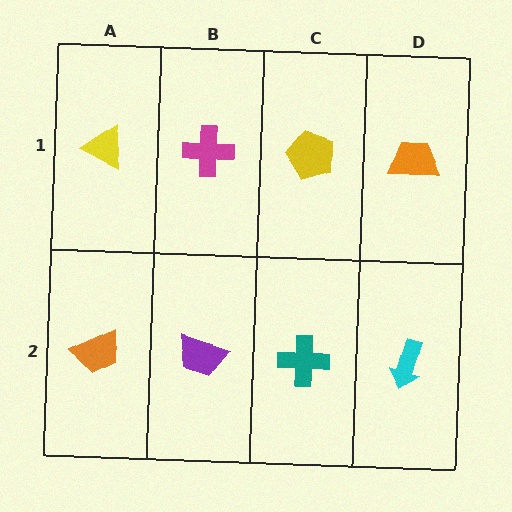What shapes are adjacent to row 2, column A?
A yellow triangle (row 1, column A), a purple trapezoid (row 2, column B).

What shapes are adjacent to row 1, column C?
A teal cross (row 2, column C), a magenta cross (row 1, column B), an orange trapezoid (row 1, column D).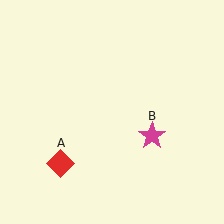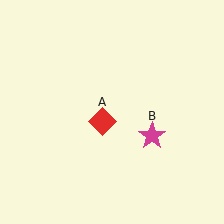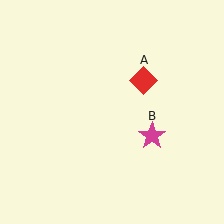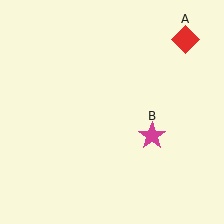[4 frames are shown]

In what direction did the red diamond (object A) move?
The red diamond (object A) moved up and to the right.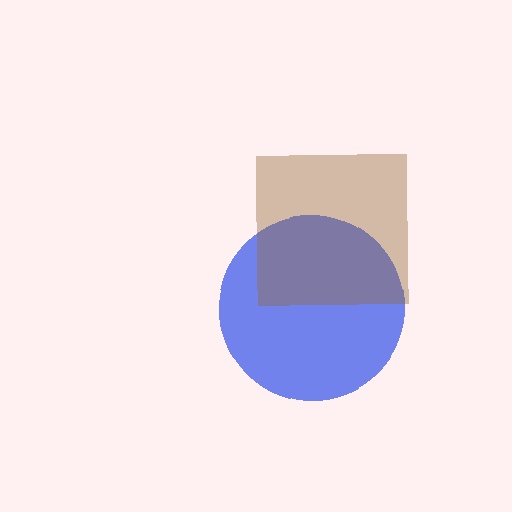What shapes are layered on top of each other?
The layered shapes are: a blue circle, a brown square.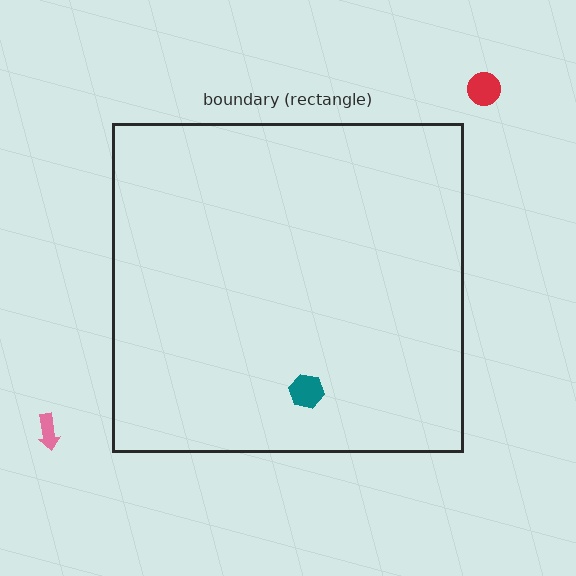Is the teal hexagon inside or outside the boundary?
Inside.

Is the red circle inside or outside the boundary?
Outside.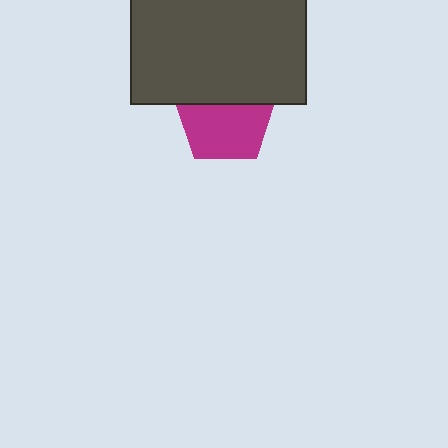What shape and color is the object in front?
The object in front is a dark gray rectangle.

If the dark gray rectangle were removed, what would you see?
You would see the complete magenta pentagon.